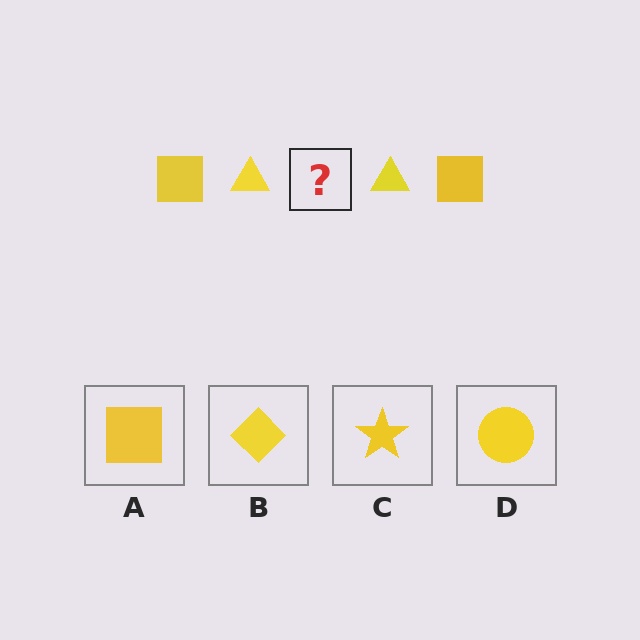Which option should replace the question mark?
Option A.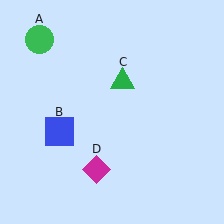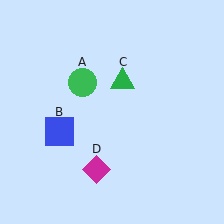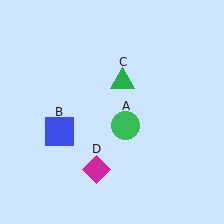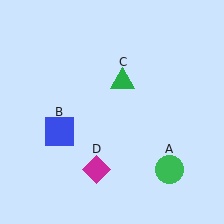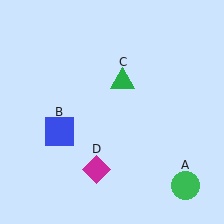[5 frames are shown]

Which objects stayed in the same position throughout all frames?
Blue square (object B) and green triangle (object C) and magenta diamond (object D) remained stationary.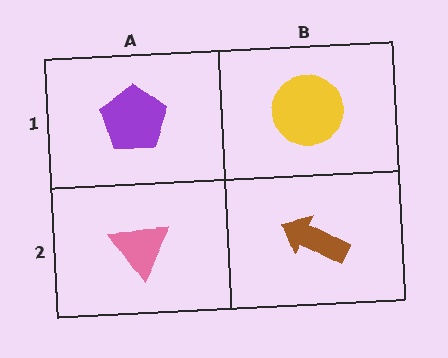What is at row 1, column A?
A purple pentagon.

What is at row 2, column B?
A brown arrow.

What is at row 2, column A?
A pink triangle.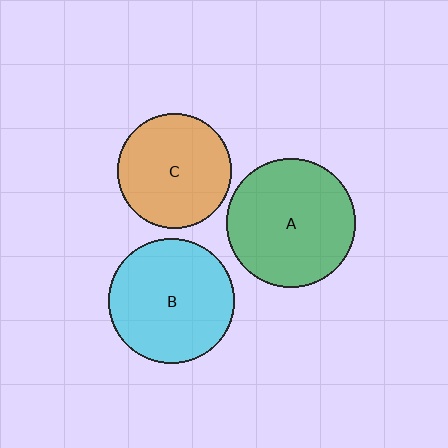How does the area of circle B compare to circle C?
Approximately 1.2 times.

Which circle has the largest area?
Circle A (green).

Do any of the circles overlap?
No, none of the circles overlap.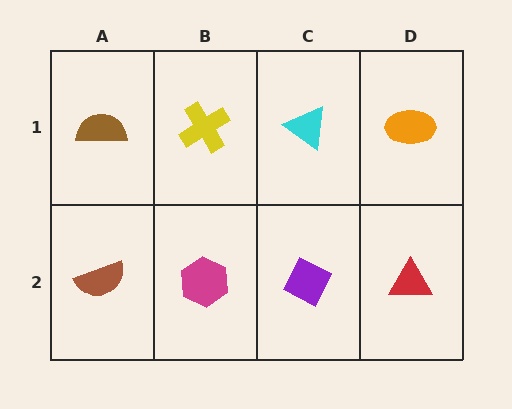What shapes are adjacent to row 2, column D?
An orange ellipse (row 1, column D), a purple diamond (row 2, column C).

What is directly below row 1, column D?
A red triangle.